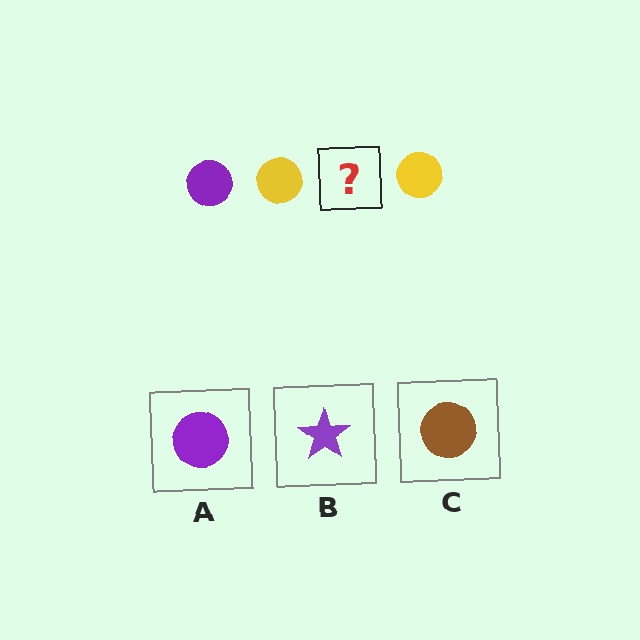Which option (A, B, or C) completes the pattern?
A.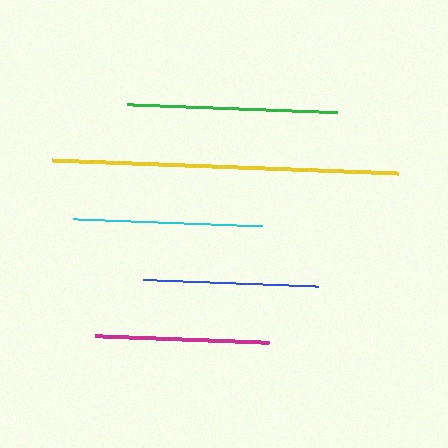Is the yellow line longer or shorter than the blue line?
The yellow line is longer than the blue line.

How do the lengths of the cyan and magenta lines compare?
The cyan and magenta lines are approximately the same length.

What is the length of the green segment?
The green segment is approximately 210 pixels long.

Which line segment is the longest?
The yellow line is the longest at approximately 345 pixels.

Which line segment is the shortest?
The blue line is the shortest at approximately 174 pixels.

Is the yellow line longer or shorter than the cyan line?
The yellow line is longer than the cyan line.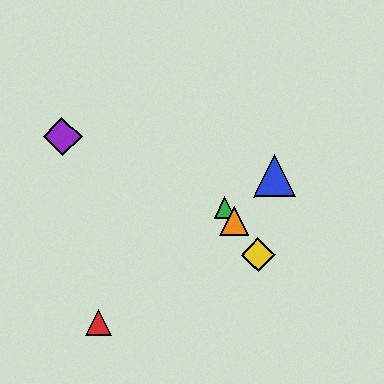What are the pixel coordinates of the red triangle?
The red triangle is at (99, 322).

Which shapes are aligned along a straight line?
The green triangle, the yellow diamond, the orange triangle are aligned along a straight line.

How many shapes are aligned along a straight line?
3 shapes (the green triangle, the yellow diamond, the orange triangle) are aligned along a straight line.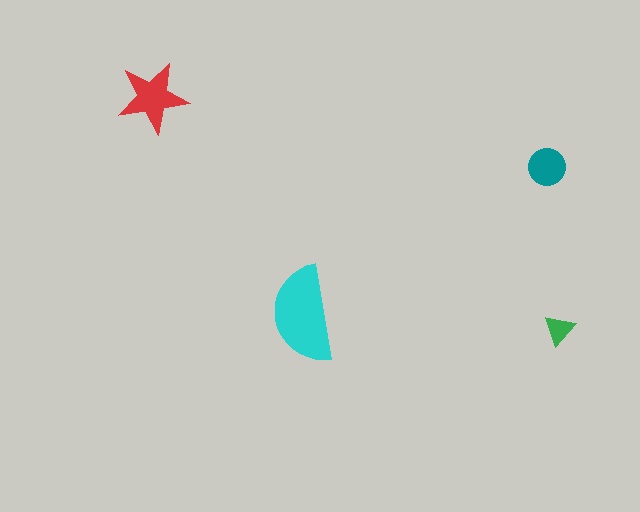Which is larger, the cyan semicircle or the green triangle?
The cyan semicircle.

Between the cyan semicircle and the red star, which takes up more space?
The cyan semicircle.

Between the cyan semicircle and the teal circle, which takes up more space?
The cyan semicircle.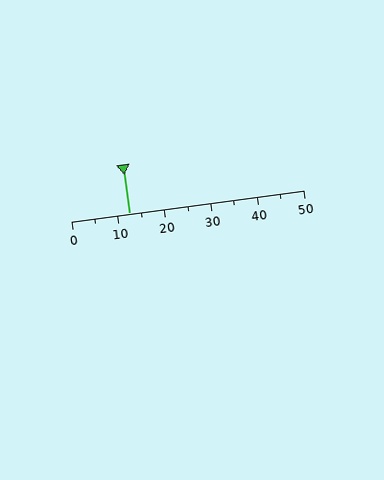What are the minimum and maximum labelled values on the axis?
The axis runs from 0 to 50.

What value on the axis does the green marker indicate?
The marker indicates approximately 12.5.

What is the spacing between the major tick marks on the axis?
The major ticks are spaced 10 apart.